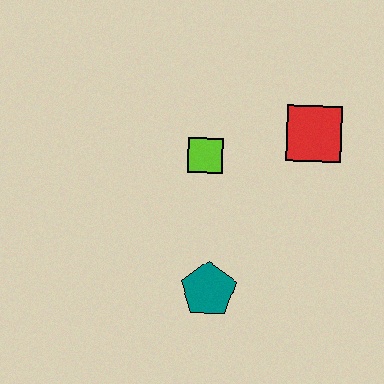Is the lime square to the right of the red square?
No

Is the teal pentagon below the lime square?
Yes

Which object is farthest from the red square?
The teal pentagon is farthest from the red square.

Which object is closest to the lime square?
The red square is closest to the lime square.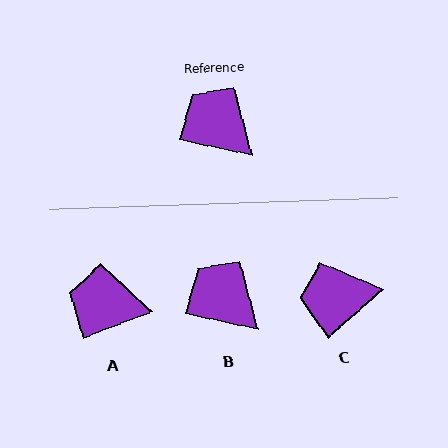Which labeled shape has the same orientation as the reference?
B.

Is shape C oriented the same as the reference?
No, it is off by about 52 degrees.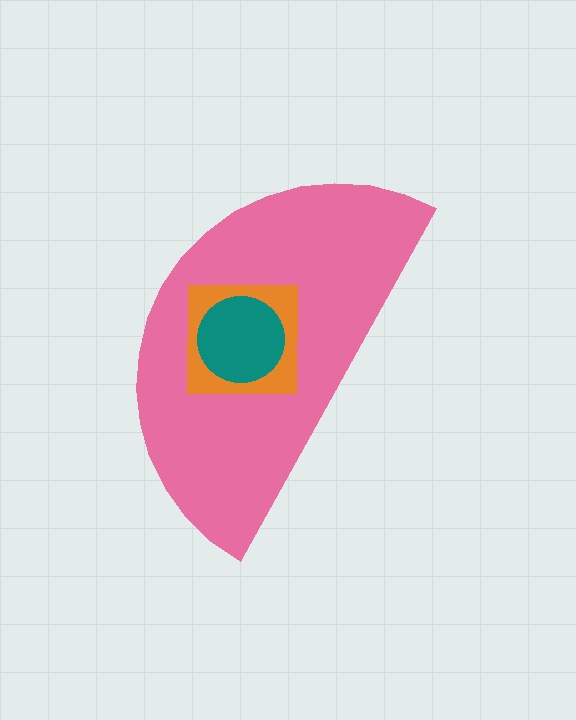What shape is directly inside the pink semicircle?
The orange square.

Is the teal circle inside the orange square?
Yes.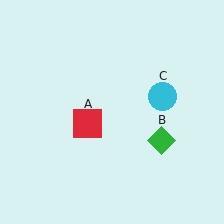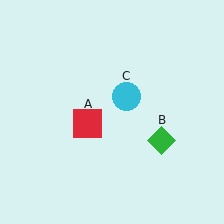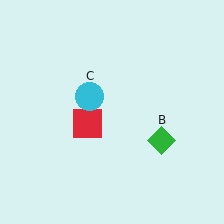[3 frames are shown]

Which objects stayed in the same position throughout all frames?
Red square (object A) and green diamond (object B) remained stationary.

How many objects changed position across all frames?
1 object changed position: cyan circle (object C).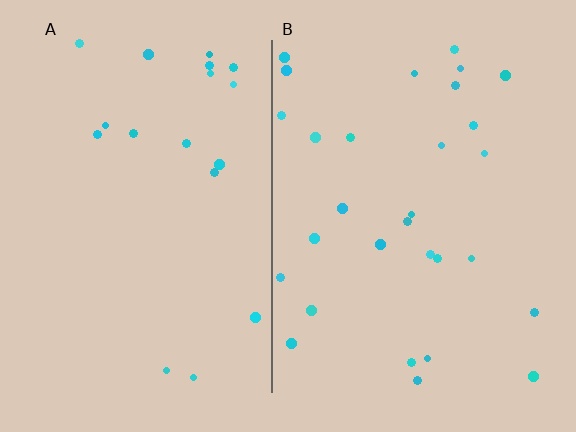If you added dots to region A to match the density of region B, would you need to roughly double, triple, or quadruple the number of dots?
Approximately double.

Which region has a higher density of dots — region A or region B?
B (the right).